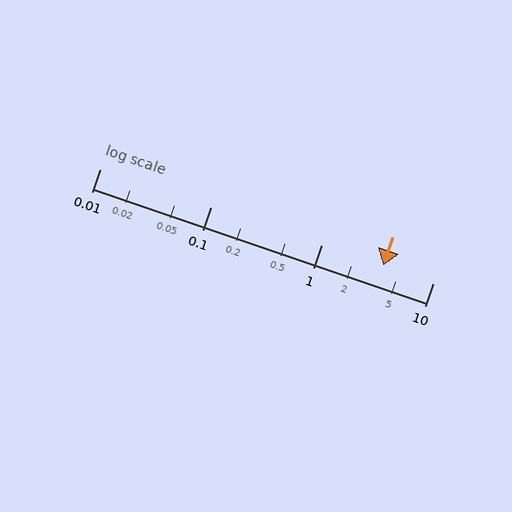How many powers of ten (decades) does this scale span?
The scale spans 3 decades, from 0.01 to 10.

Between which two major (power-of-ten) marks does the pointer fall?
The pointer is between 1 and 10.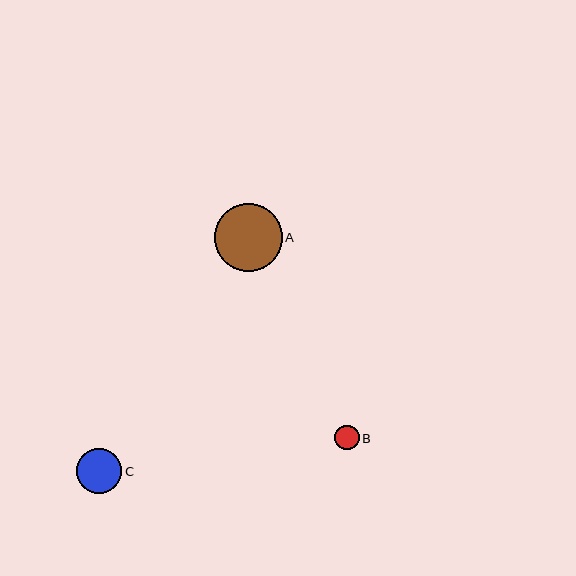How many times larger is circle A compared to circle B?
Circle A is approximately 2.8 times the size of circle B.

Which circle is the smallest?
Circle B is the smallest with a size of approximately 24 pixels.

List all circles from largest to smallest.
From largest to smallest: A, C, B.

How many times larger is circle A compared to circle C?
Circle A is approximately 1.5 times the size of circle C.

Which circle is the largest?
Circle A is the largest with a size of approximately 68 pixels.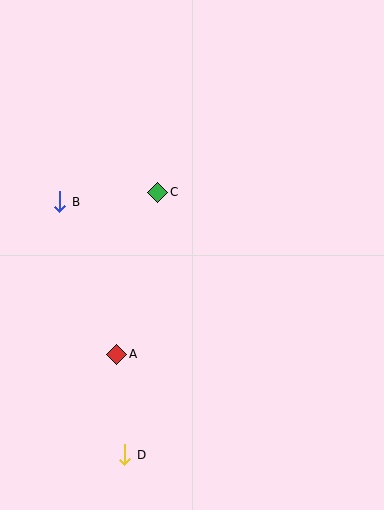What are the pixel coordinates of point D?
Point D is at (125, 455).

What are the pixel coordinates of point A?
Point A is at (117, 354).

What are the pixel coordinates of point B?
Point B is at (60, 202).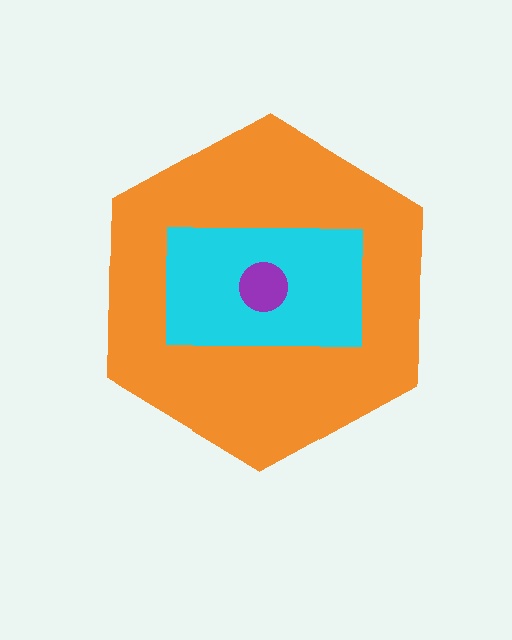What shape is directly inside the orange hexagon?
The cyan rectangle.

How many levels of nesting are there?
3.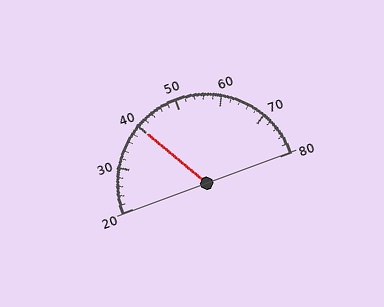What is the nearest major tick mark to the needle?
The nearest major tick mark is 40.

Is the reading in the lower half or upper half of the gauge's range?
The reading is in the lower half of the range (20 to 80).